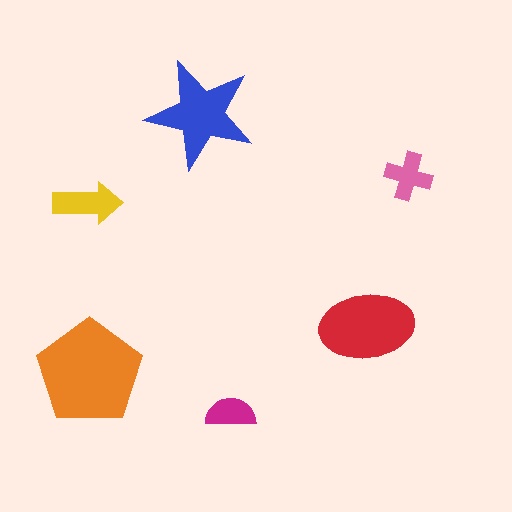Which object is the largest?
The orange pentagon.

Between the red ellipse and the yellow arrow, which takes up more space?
The red ellipse.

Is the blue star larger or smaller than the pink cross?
Larger.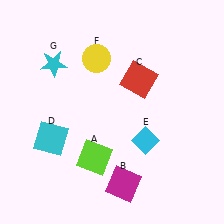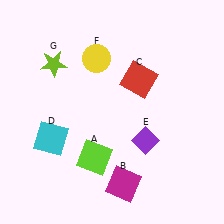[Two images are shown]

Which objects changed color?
E changed from cyan to purple. G changed from cyan to lime.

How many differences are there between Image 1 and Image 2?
There are 2 differences between the two images.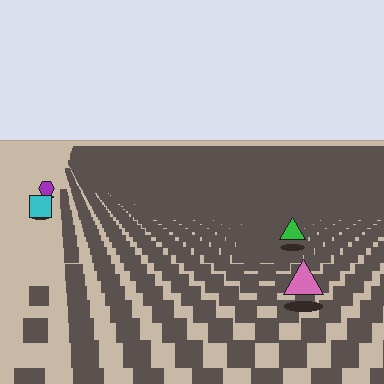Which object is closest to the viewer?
The pink triangle is closest. The texture marks near it are larger and more spread out.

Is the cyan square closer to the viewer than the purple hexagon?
Yes. The cyan square is closer — you can tell from the texture gradient: the ground texture is coarser near it.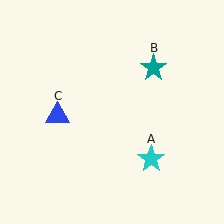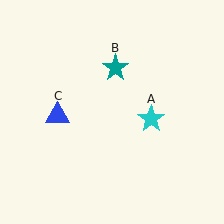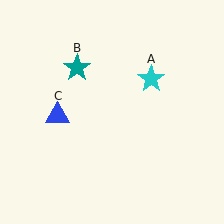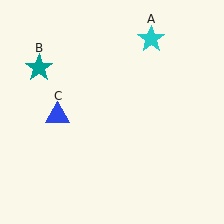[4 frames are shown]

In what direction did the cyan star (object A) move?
The cyan star (object A) moved up.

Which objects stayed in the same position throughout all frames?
Blue triangle (object C) remained stationary.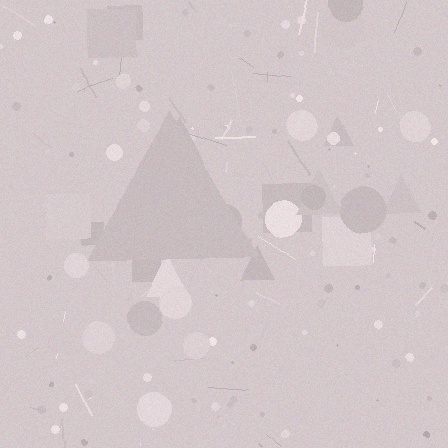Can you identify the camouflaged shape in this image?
The camouflaged shape is a triangle.